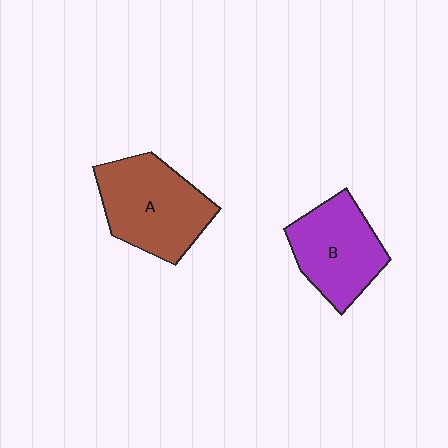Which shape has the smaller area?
Shape B (purple).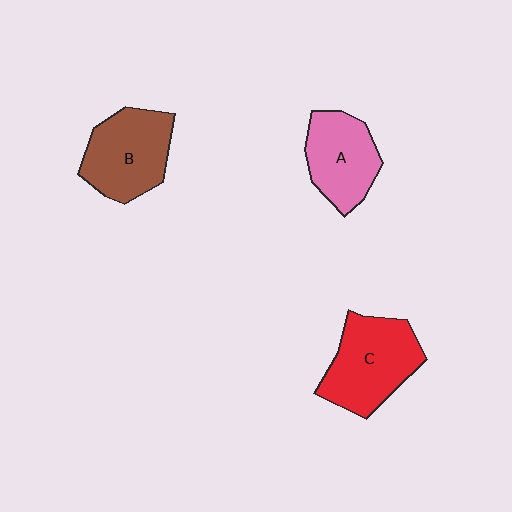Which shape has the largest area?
Shape C (red).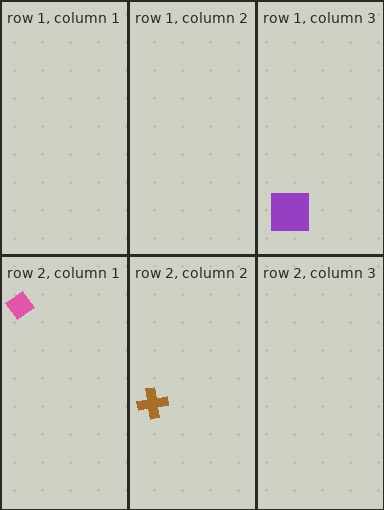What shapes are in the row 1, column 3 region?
The purple square.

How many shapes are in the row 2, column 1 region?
1.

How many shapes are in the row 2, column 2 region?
1.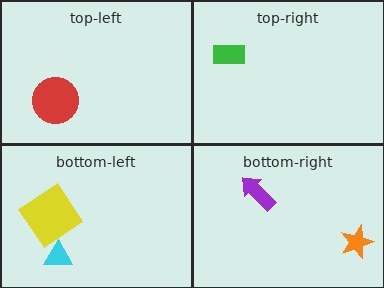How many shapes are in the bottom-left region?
2.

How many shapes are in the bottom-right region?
2.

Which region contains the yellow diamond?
The bottom-left region.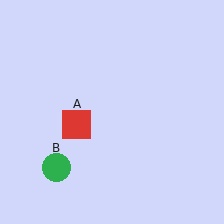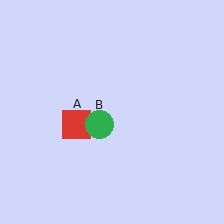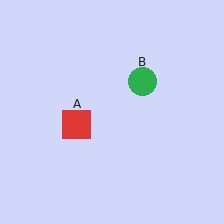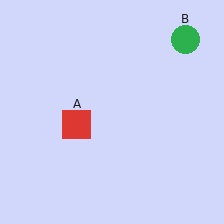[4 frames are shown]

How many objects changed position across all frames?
1 object changed position: green circle (object B).